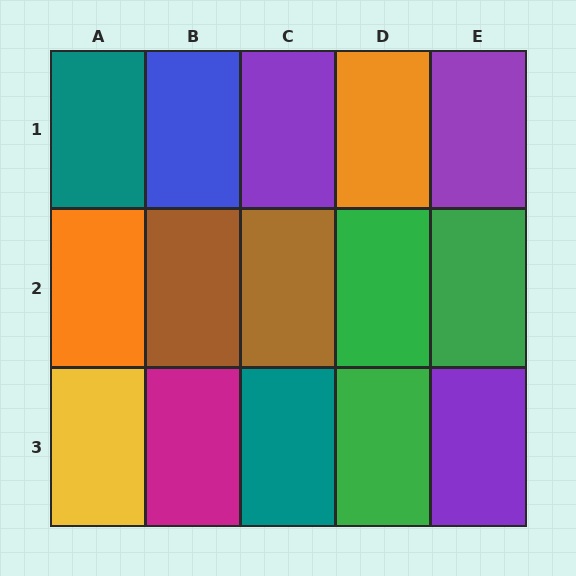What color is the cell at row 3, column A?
Yellow.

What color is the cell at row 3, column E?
Purple.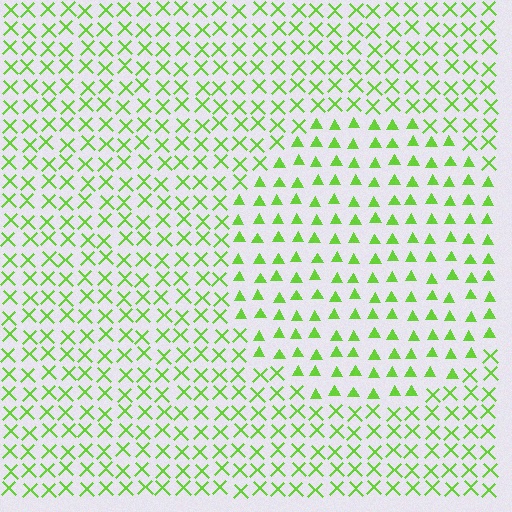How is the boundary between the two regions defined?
The boundary is defined by a change in element shape: triangles inside vs. X marks outside. All elements share the same color and spacing.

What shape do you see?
I see a circle.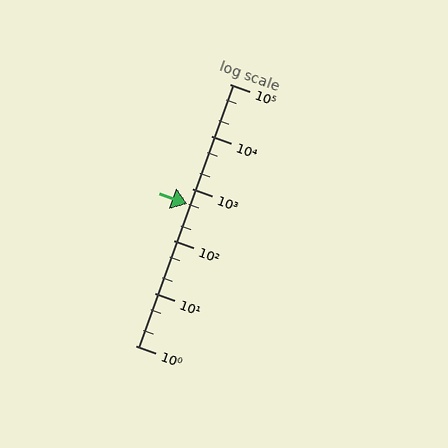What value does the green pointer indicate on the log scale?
The pointer indicates approximately 510.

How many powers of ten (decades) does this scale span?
The scale spans 5 decades, from 1 to 100000.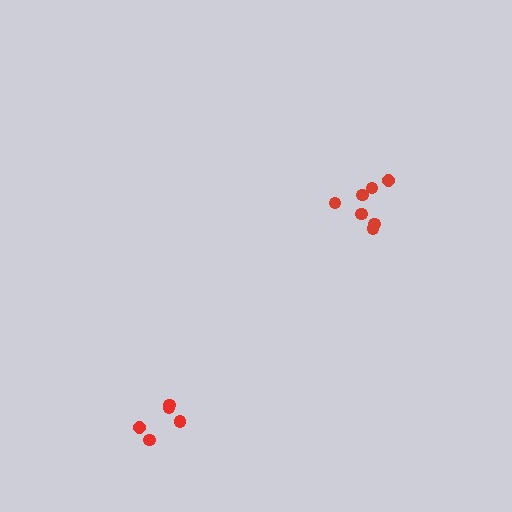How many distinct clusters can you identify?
There are 2 distinct clusters.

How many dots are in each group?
Group 1: 5 dots, Group 2: 7 dots (12 total).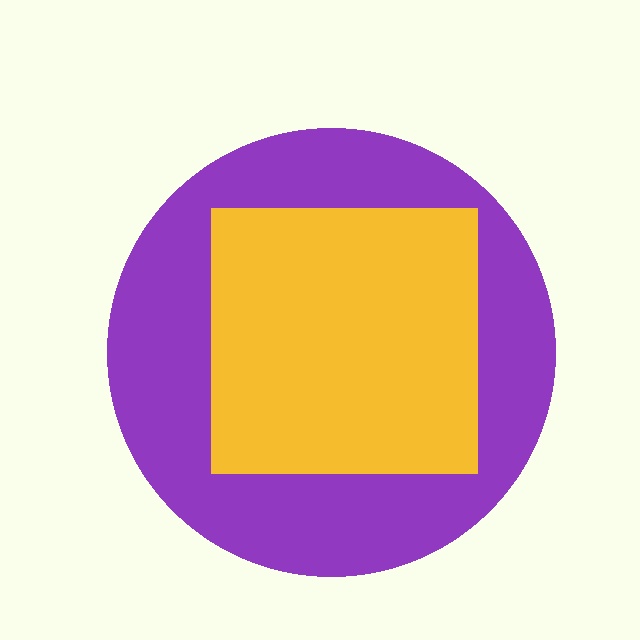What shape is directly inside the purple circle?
The yellow square.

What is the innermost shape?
The yellow square.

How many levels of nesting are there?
2.